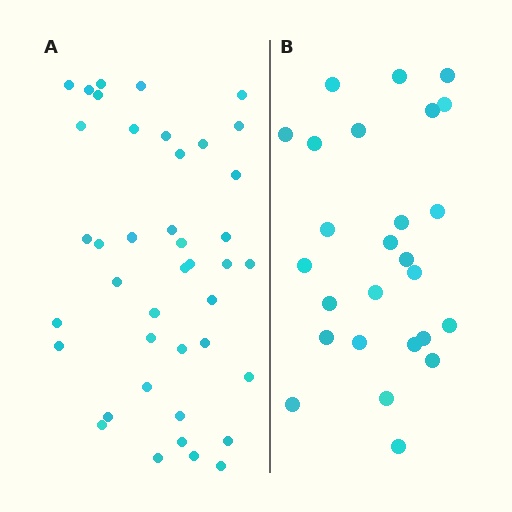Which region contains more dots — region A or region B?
Region A (the left region) has more dots.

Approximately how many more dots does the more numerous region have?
Region A has approximately 15 more dots than region B.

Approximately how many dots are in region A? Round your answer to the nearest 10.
About 40 dots. (The exact count is 41, which rounds to 40.)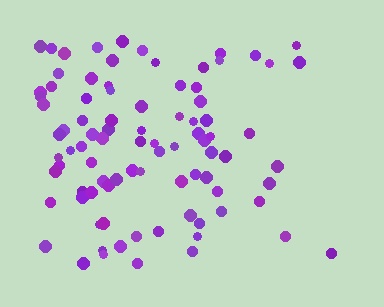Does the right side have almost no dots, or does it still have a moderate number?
Still a moderate number, just noticeably fewer than the left.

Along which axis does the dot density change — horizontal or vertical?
Horizontal.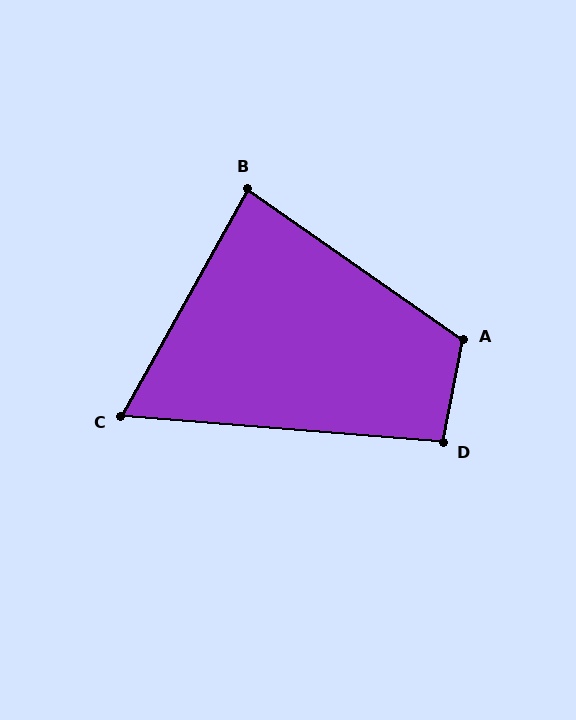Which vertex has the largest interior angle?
A, at approximately 114 degrees.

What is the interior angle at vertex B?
Approximately 84 degrees (acute).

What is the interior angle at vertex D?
Approximately 96 degrees (obtuse).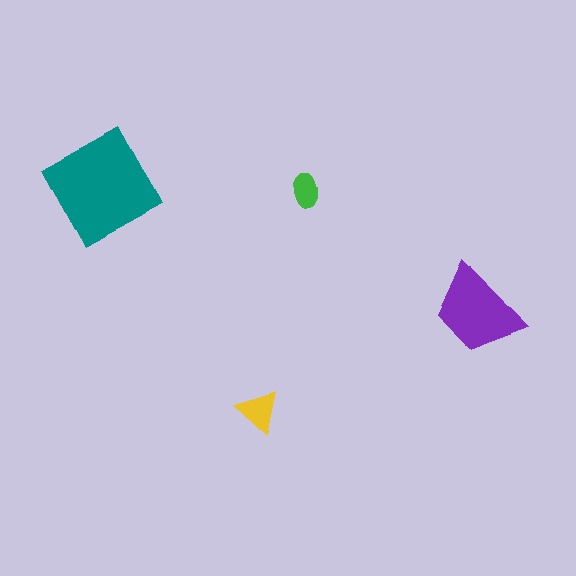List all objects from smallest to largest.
The green ellipse, the yellow triangle, the purple trapezoid, the teal diamond.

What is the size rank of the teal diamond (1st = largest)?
1st.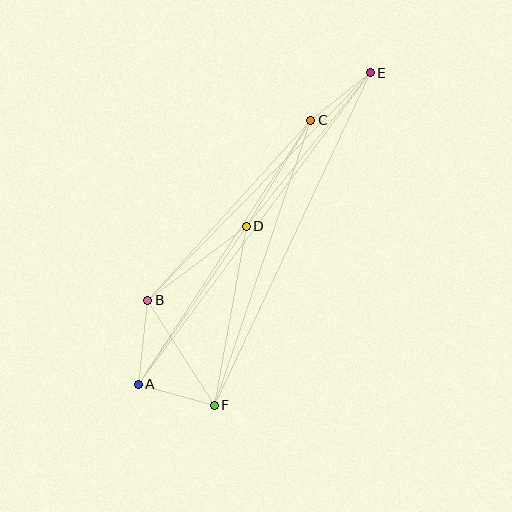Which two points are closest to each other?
Points C and E are closest to each other.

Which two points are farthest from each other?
Points A and E are farthest from each other.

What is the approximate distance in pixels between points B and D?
The distance between B and D is approximately 123 pixels.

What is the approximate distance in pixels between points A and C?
The distance between A and C is approximately 315 pixels.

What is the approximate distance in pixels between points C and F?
The distance between C and F is approximately 301 pixels.